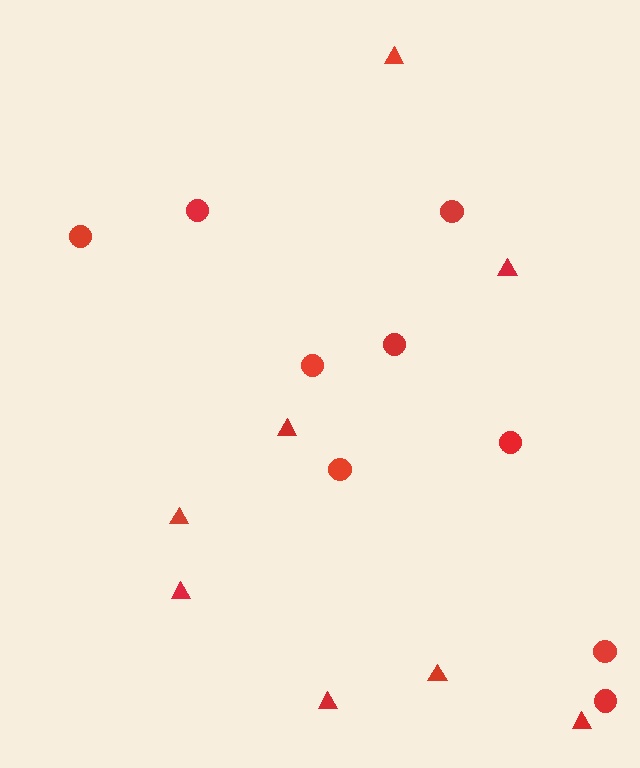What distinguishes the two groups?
There are 2 groups: one group of circles (9) and one group of triangles (8).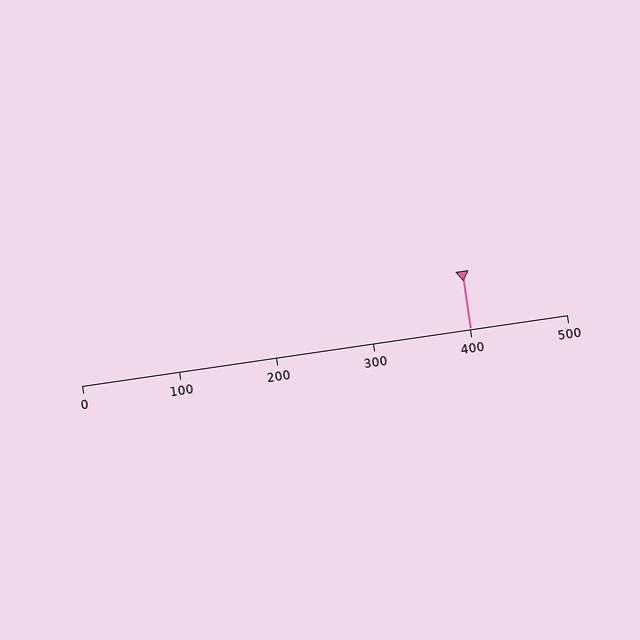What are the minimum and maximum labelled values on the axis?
The axis runs from 0 to 500.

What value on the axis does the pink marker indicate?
The marker indicates approximately 400.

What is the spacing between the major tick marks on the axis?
The major ticks are spaced 100 apart.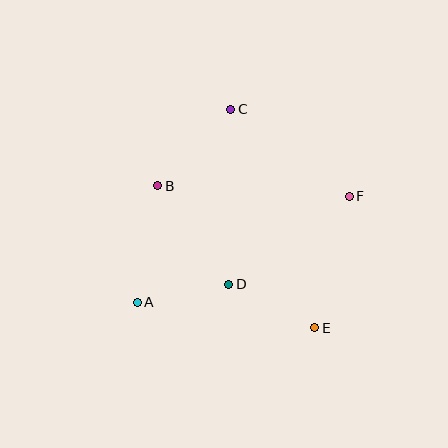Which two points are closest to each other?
Points A and D are closest to each other.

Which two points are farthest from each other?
Points A and F are farthest from each other.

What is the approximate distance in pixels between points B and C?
The distance between B and C is approximately 106 pixels.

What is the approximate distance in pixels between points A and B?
The distance between A and B is approximately 118 pixels.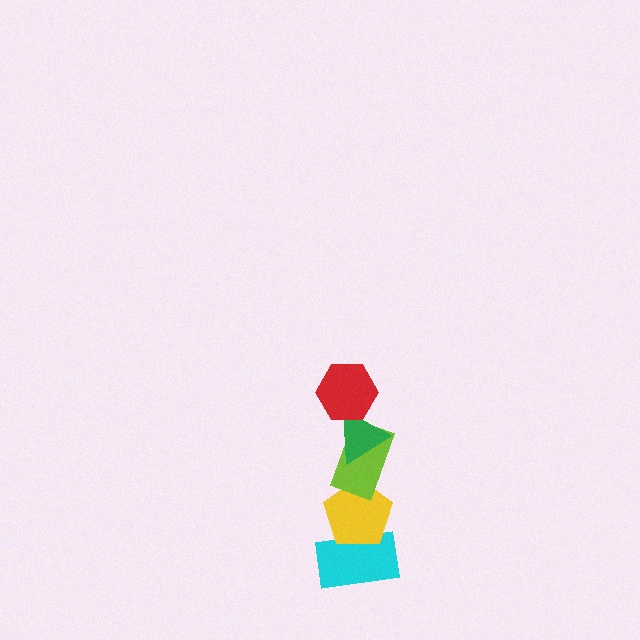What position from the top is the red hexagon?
The red hexagon is 1st from the top.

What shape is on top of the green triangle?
The red hexagon is on top of the green triangle.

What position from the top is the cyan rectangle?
The cyan rectangle is 5th from the top.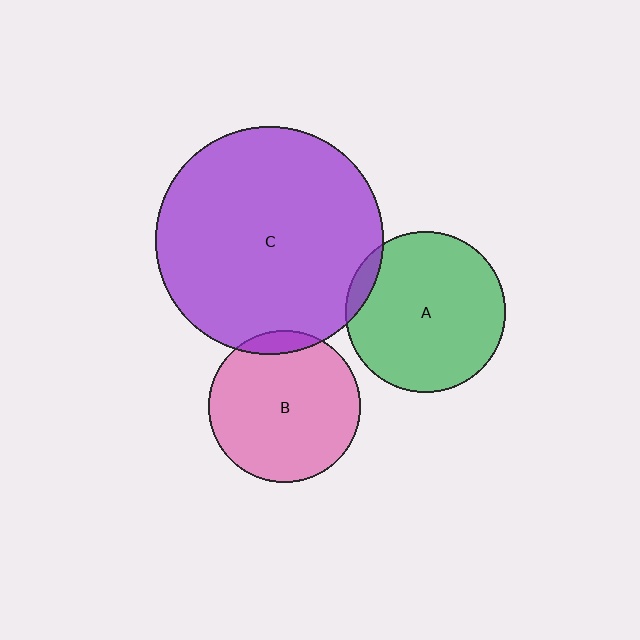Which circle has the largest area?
Circle C (purple).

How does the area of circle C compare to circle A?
Approximately 2.0 times.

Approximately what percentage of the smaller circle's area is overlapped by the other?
Approximately 10%.